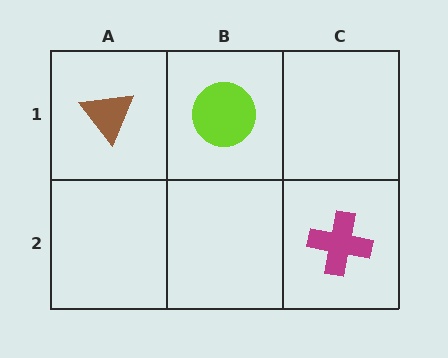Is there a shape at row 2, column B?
No, that cell is empty.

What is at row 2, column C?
A magenta cross.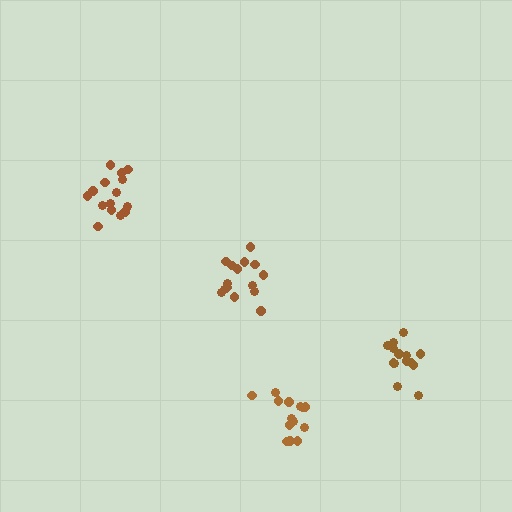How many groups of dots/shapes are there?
There are 4 groups.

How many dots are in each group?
Group 1: 14 dots, Group 2: 15 dots, Group 3: 14 dots, Group 4: 15 dots (58 total).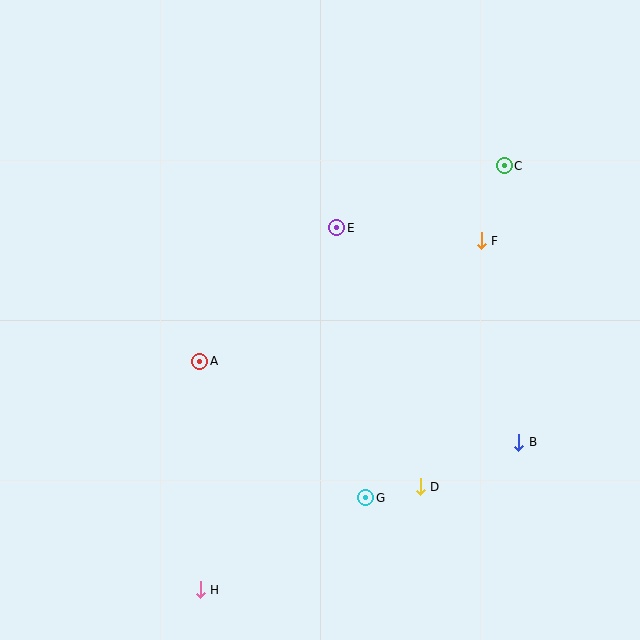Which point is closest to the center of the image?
Point E at (337, 228) is closest to the center.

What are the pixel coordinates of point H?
Point H is at (200, 590).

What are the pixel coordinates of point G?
Point G is at (366, 498).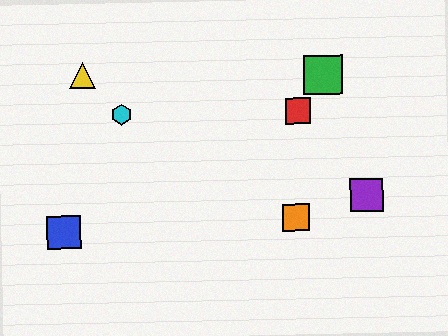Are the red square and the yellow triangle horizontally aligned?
No, the red square is at y≈111 and the yellow triangle is at y≈75.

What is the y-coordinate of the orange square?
The orange square is at y≈217.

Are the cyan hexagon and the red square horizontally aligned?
Yes, both are at y≈115.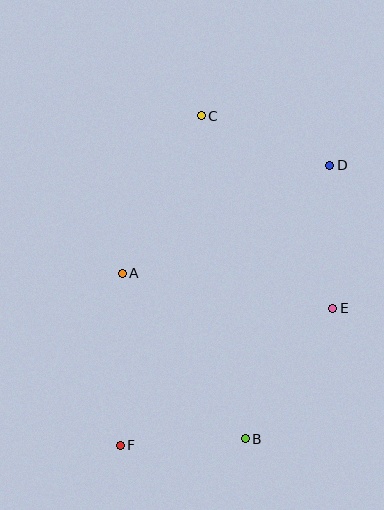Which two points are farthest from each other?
Points D and F are farthest from each other.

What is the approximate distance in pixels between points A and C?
The distance between A and C is approximately 176 pixels.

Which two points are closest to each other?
Points B and F are closest to each other.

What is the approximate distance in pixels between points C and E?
The distance between C and E is approximately 233 pixels.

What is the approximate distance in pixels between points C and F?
The distance between C and F is approximately 339 pixels.